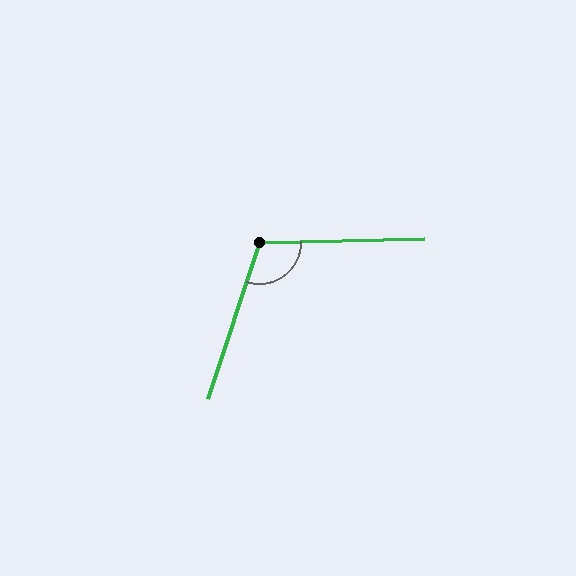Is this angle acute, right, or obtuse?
It is obtuse.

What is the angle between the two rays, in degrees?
Approximately 110 degrees.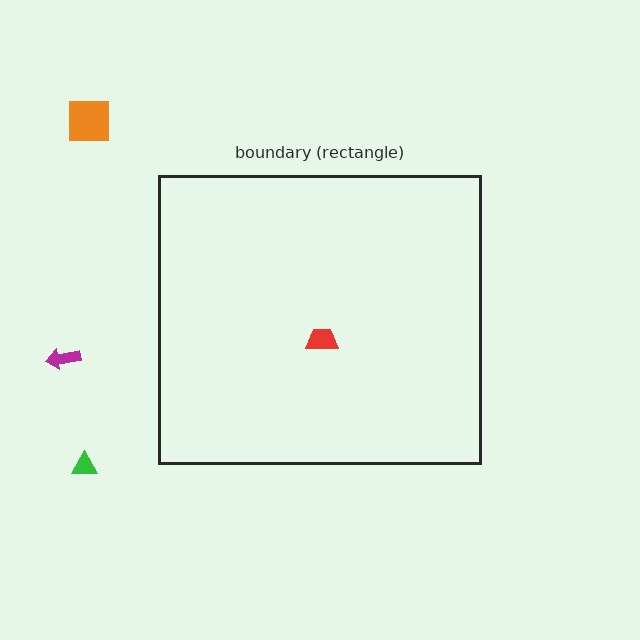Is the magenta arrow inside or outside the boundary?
Outside.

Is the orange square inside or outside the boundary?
Outside.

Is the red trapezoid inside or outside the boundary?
Inside.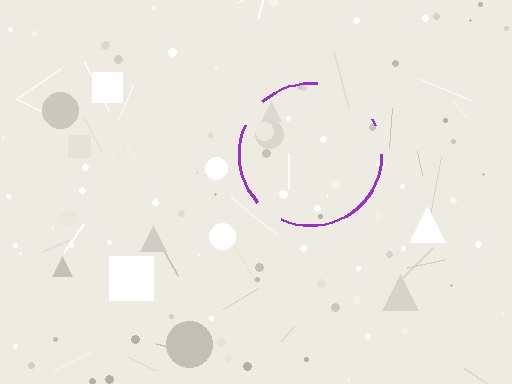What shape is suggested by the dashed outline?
The dashed outline suggests a circle.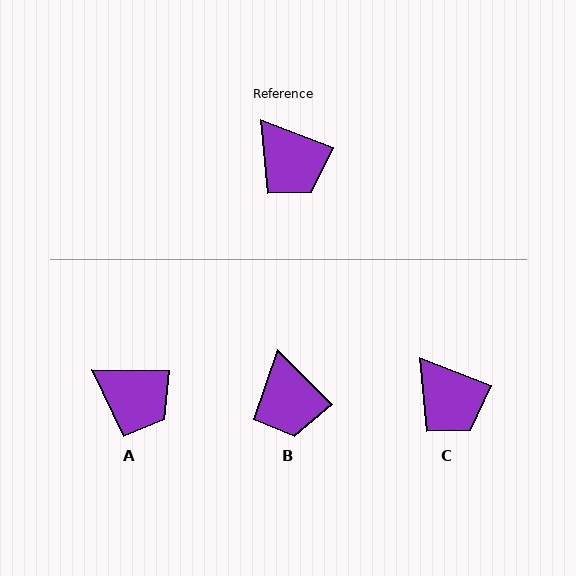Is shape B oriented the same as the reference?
No, it is off by about 24 degrees.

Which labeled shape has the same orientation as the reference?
C.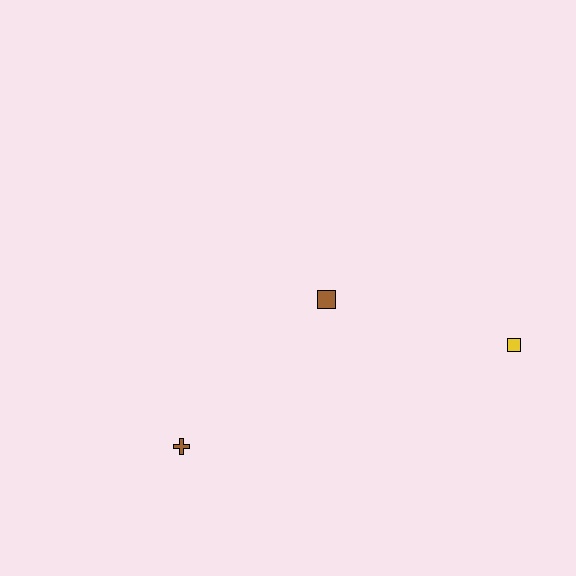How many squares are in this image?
There are 2 squares.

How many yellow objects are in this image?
There is 1 yellow object.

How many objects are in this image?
There are 3 objects.